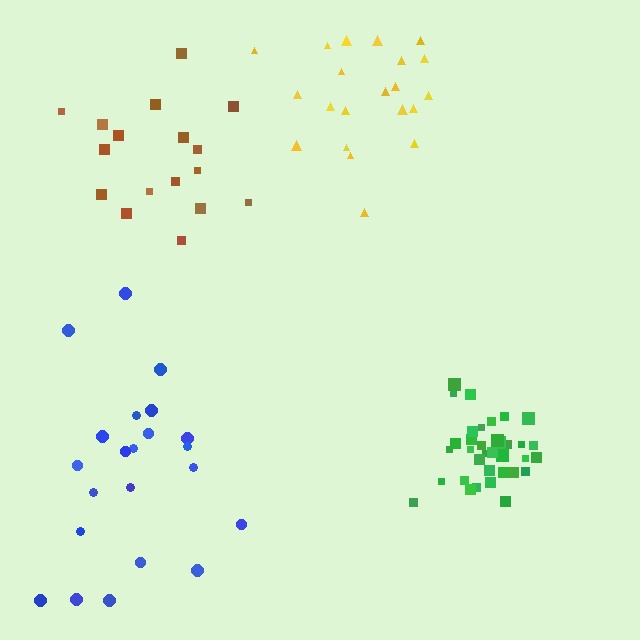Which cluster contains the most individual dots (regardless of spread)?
Green (35).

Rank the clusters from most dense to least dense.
green, yellow, brown, blue.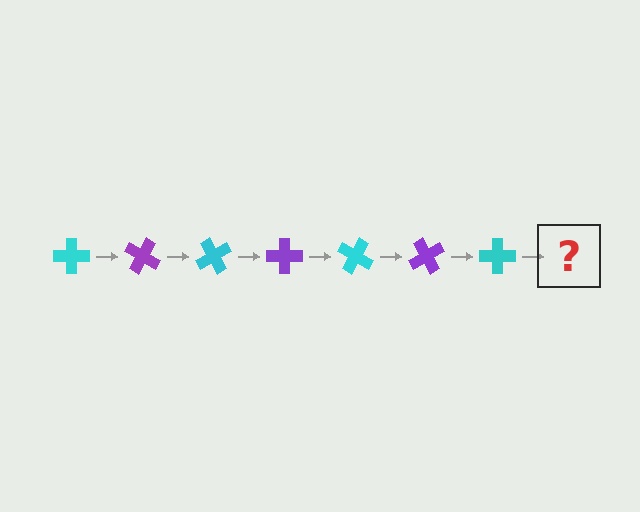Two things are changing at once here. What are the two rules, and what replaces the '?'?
The two rules are that it rotates 30 degrees each step and the color cycles through cyan and purple. The '?' should be a purple cross, rotated 210 degrees from the start.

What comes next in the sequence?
The next element should be a purple cross, rotated 210 degrees from the start.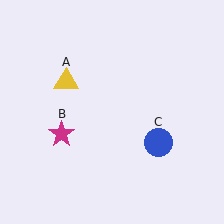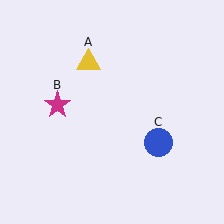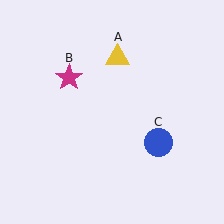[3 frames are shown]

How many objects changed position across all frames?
2 objects changed position: yellow triangle (object A), magenta star (object B).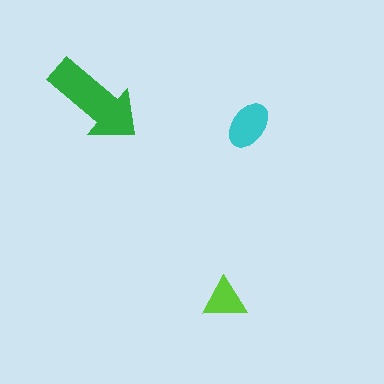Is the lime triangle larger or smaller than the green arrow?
Smaller.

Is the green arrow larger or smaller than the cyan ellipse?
Larger.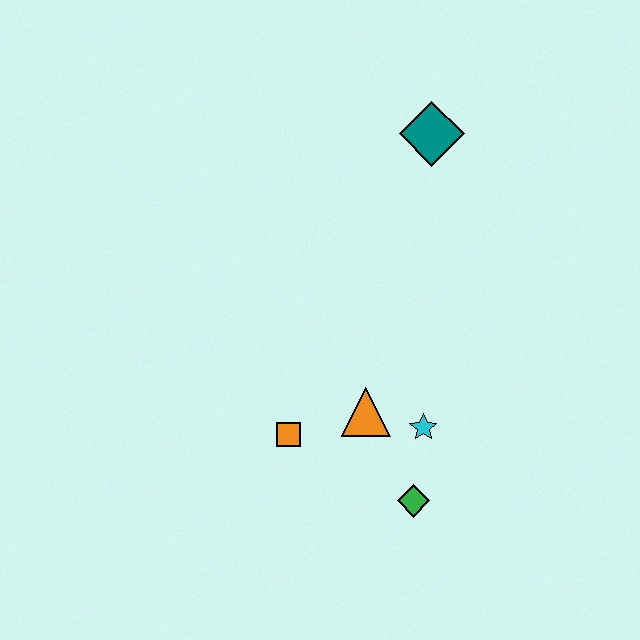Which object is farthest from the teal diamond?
The green diamond is farthest from the teal diamond.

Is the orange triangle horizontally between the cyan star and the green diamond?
No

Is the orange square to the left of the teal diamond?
Yes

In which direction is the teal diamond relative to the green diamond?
The teal diamond is above the green diamond.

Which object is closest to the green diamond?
The cyan star is closest to the green diamond.